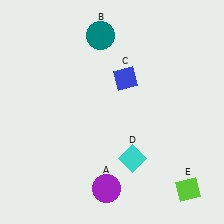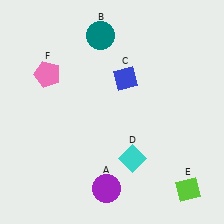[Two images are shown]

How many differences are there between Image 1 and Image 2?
There is 1 difference between the two images.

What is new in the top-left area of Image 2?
A pink pentagon (F) was added in the top-left area of Image 2.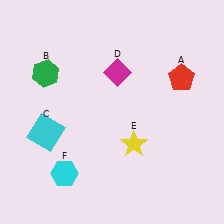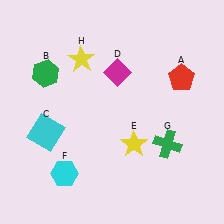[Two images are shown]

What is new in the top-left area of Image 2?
A yellow star (H) was added in the top-left area of Image 2.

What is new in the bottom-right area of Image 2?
A green cross (G) was added in the bottom-right area of Image 2.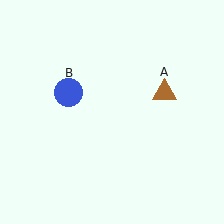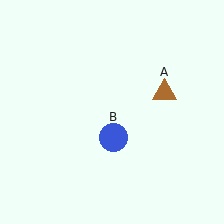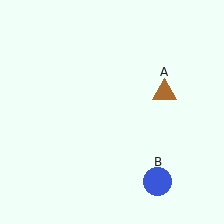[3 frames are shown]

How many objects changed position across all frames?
1 object changed position: blue circle (object B).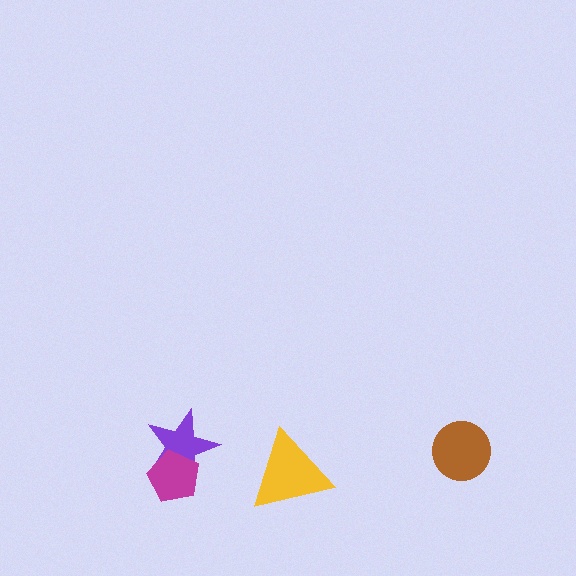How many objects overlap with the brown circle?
0 objects overlap with the brown circle.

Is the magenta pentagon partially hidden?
No, no other shape covers it.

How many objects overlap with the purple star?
1 object overlaps with the purple star.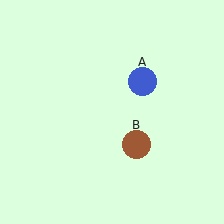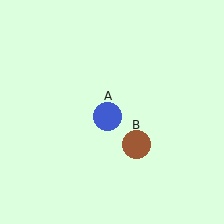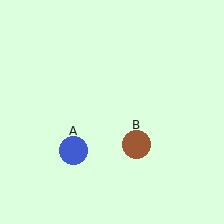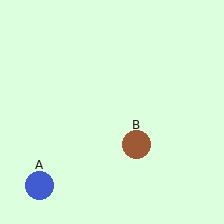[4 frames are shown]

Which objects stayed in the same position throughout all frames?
Brown circle (object B) remained stationary.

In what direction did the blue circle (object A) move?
The blue circle (object A) moved down and to the left.